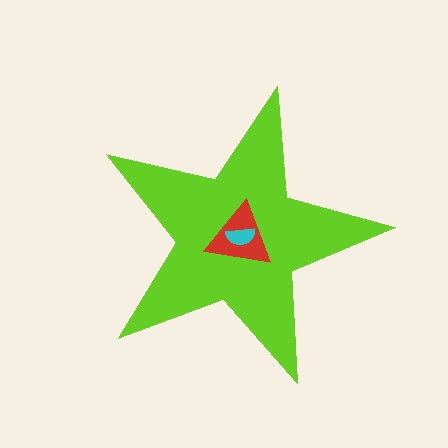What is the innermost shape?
The cyan semicircle.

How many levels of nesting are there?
3.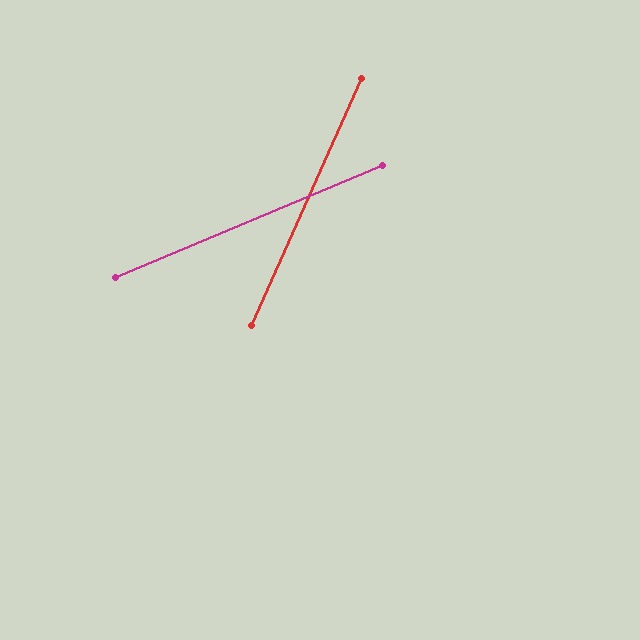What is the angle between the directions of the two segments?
Approximately 43 degrees.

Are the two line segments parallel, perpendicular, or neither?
Neither parallel nor perpendicular — they differ by about 43°.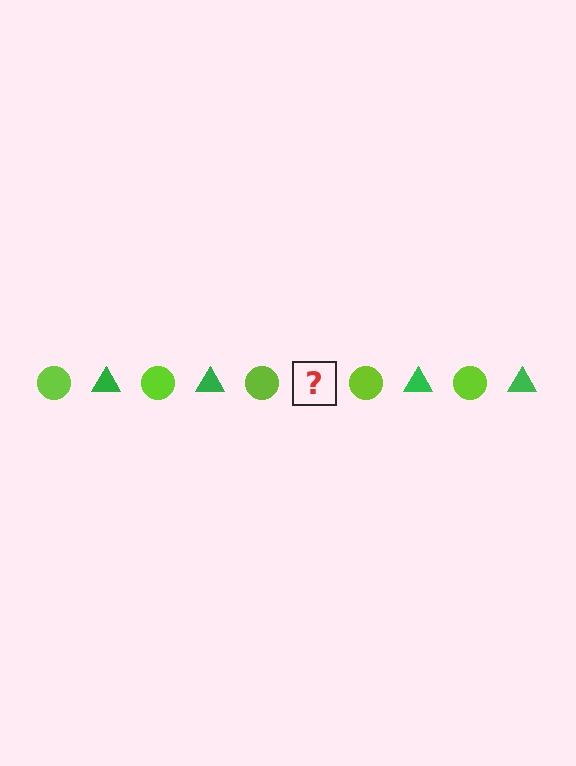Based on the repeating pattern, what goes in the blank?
The blank should be a green triangle.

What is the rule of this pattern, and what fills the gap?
The rule is that the pattern alternates between lime circle and green triangle. The gap should be filled with a green triangle.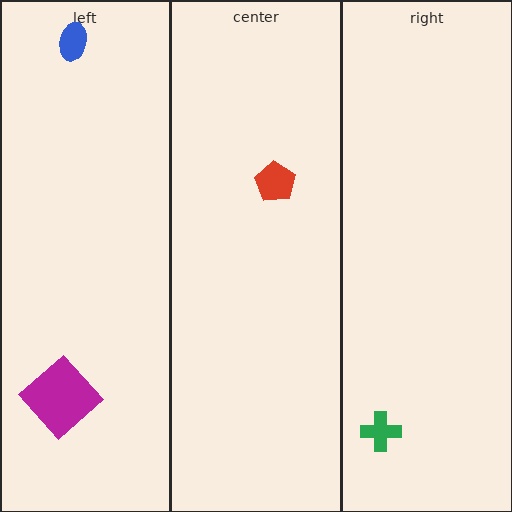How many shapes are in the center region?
1.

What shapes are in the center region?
The red pentagon.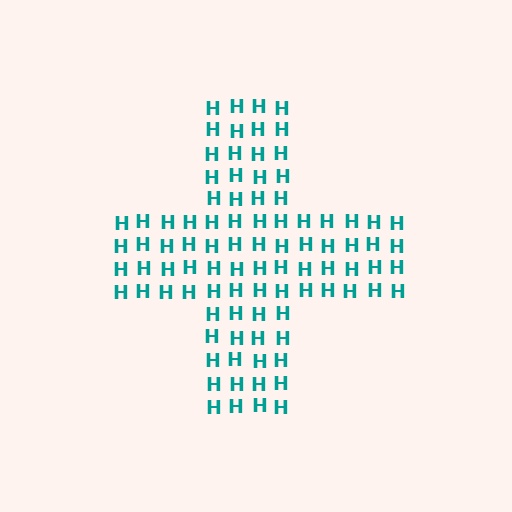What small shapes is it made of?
It is made of small letter H's.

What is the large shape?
The large shape is a cross.